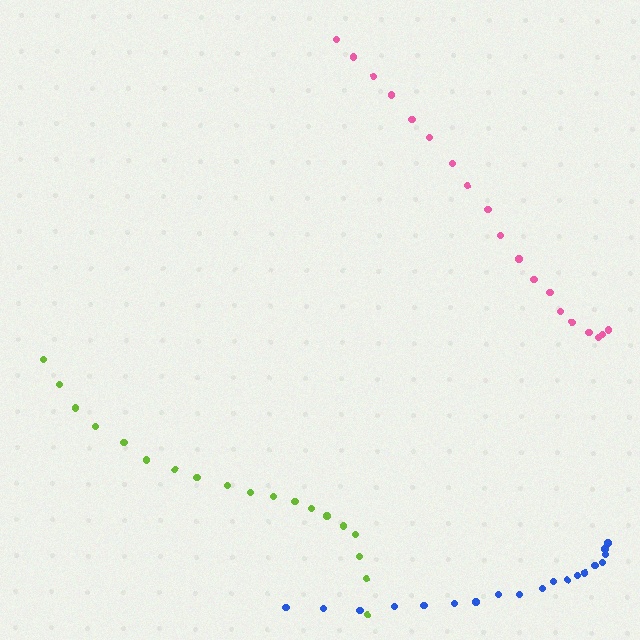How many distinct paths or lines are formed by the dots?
There are 3 distinct paths.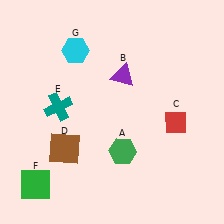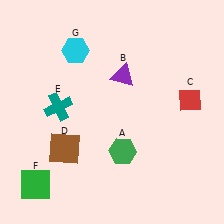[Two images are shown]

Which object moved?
The red diamond (C) moved up.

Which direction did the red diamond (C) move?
The red diamond (C) moved up.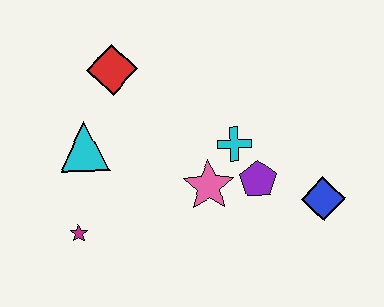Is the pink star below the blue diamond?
No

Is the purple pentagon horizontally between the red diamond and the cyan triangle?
No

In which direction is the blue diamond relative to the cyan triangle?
The blue diamond is to the right of the cyan triangle.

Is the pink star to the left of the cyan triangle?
No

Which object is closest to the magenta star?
The cyan triangle is closest to the magenta star.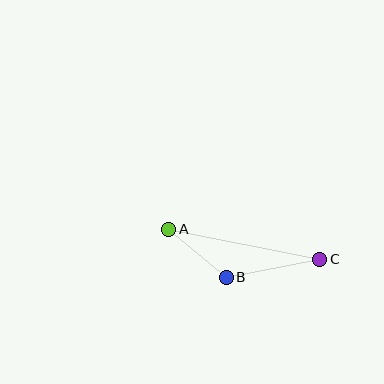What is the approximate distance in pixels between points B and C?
The distance between B and C is approximately 95 pixels.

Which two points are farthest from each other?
Points A and C are farthest from each other.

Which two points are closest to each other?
Points A and B are closest to each other.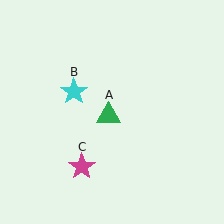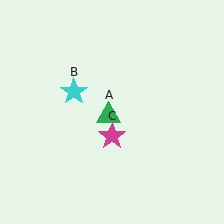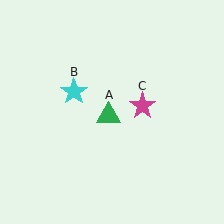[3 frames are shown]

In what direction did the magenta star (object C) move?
The magenta star (object C) moved up and to the right.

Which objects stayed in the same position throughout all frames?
Green triangle (object A) and cyan star (object B) remained stationary.